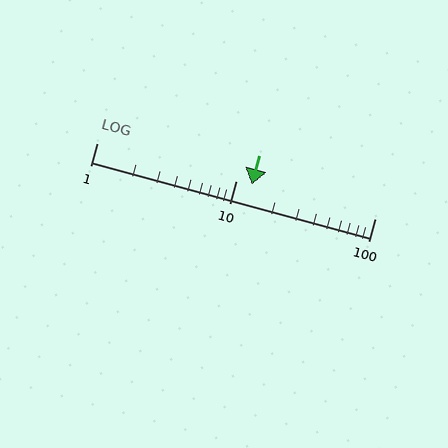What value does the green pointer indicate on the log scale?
The pointer indicates approximately 13.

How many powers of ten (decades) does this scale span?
The scale spans 2 decades, from 1 to 100.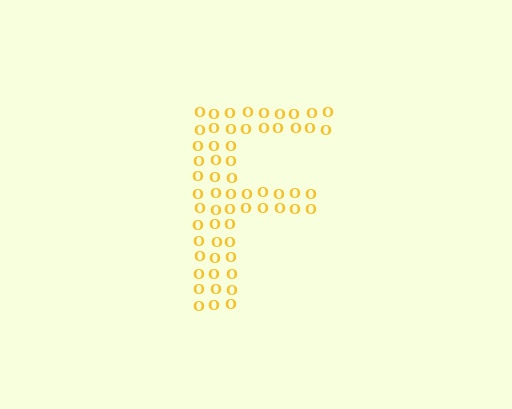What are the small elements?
The small elements are letter O's.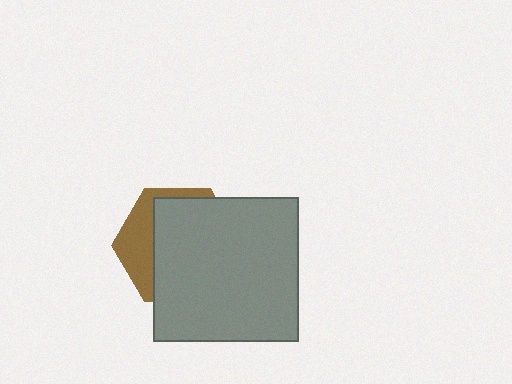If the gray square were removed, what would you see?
You would see the complete brown hexagon.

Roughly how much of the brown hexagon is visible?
A small part of it is visible (roughly 31%).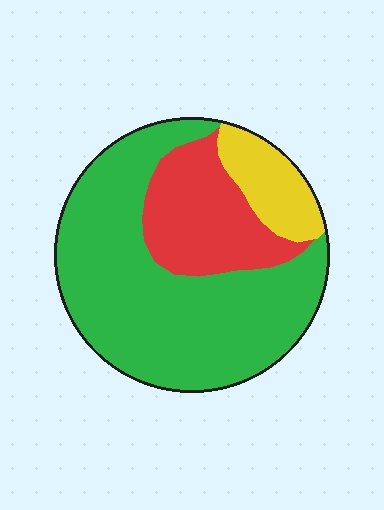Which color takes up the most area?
Green, at roughly 65%.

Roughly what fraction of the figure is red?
Red covers 23% of the figure.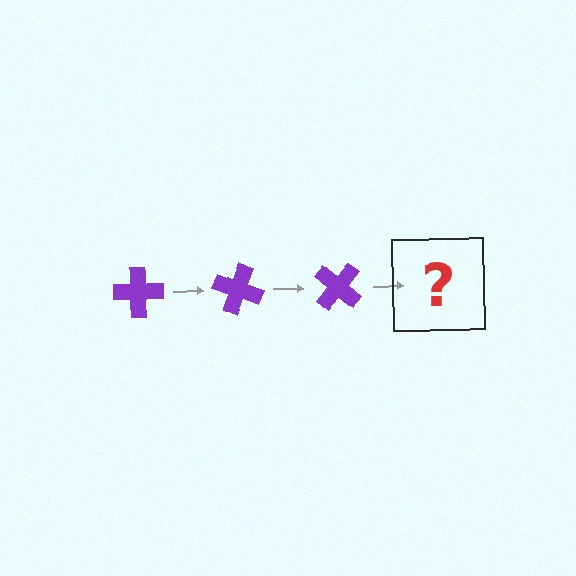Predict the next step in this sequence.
The next step is a purple cross rotated 60 degrees.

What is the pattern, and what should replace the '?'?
The pattern is that the cross rotates 20 degrees each step. The '?' should be a purple cross rotated 60 degrees.